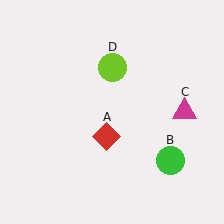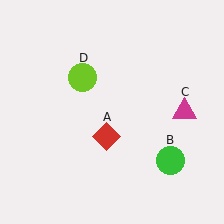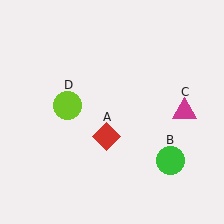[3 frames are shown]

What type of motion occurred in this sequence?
The lime circle (object D) rotated counterclockwise around the center of the scene.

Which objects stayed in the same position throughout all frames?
Red diamond (object A) and green circle (object B) and magenta triangle (object C) remained stationary.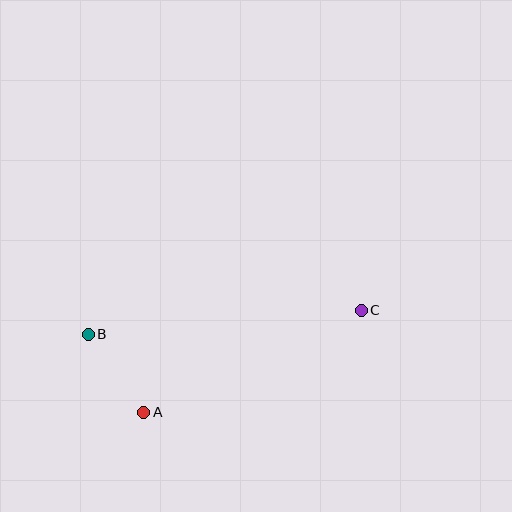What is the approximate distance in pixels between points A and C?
The distance between A and C is approximately 240 pixels.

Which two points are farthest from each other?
Points B and C are farthest from each other.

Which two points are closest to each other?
Points A and B are closest to each other.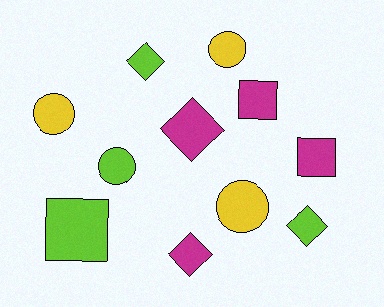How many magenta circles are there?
There are no magenta circles.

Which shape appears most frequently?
Diamond, with 4 objects.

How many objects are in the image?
There are 11 objects.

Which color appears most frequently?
Magenta, with 4 objects.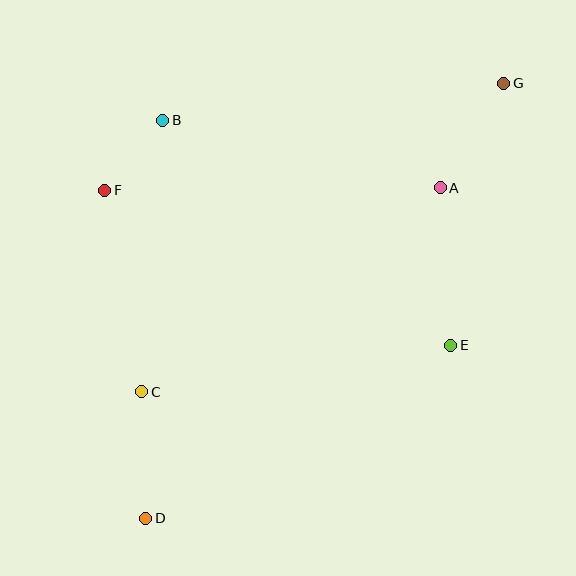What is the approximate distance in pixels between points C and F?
The distance between C and F is approximately 205 pixels.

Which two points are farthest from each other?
Points D and G are farthest from each other.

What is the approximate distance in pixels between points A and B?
The distance between A and B is approximately 286 pixels.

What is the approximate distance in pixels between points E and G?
The distance between E and G is approximately 267 pixels.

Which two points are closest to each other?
Points B and F are closest to each other.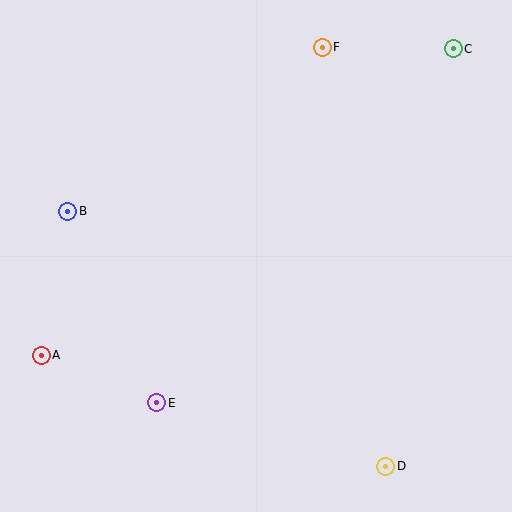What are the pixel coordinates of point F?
Point F is at (322, 47).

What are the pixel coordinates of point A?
Point A is at (41, 355).